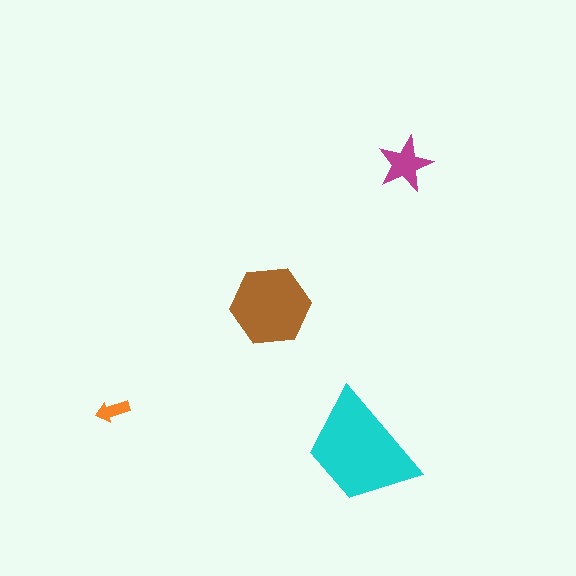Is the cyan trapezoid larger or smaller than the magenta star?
Larger.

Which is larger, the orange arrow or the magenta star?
The magenta star.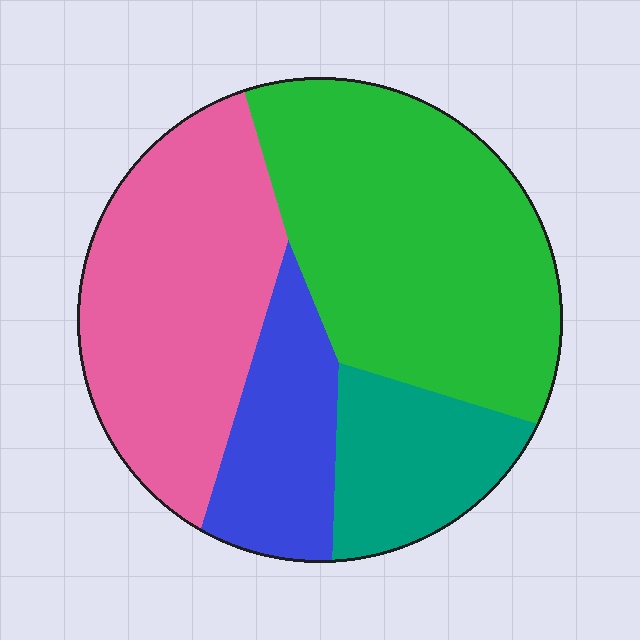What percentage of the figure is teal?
Teal takes up about one eighth (1/8) of the figure.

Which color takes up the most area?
Green, at roughly 40%.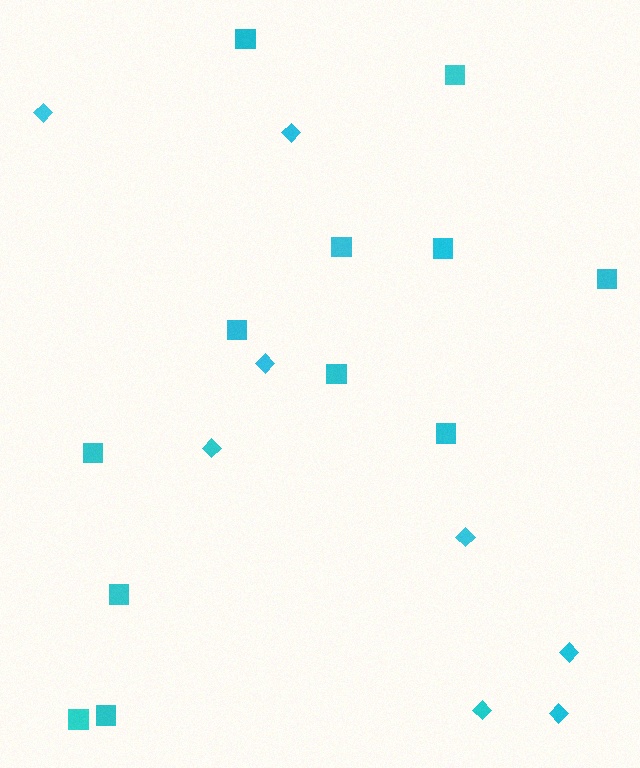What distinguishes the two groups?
There are 2 groups: one group of squares (12) and one group of diamonds (8).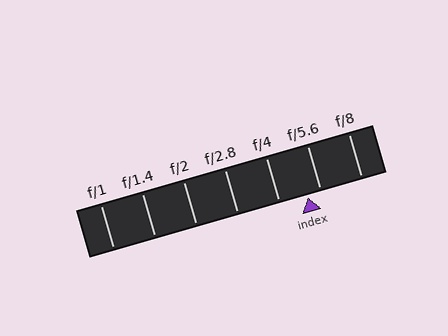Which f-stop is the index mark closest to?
The index mark is closest to f/5.6.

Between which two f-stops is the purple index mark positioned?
The index mark is between f/4 and f/5.6.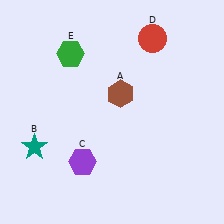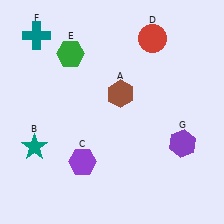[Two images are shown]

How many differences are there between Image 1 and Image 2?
There are 2 differences between the two images.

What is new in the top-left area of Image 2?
A teal cross (F) was added in the top-left area of Image 2.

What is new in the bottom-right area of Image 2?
A purple hexagon (G) was added in the bottom-right area of Image 2.